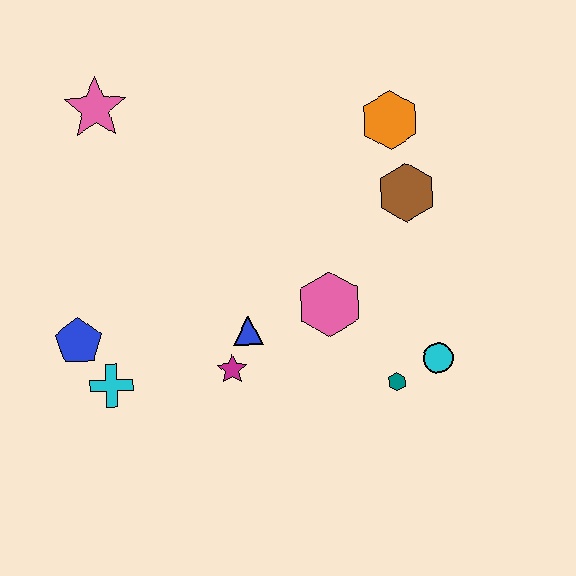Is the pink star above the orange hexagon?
Yes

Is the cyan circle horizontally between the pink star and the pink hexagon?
No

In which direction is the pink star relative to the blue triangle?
The pink star is above the blue triangle.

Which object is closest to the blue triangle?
The magenta star is closest to the blue triangle.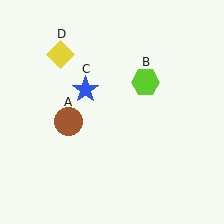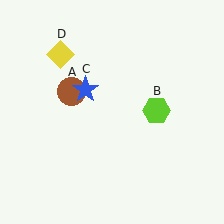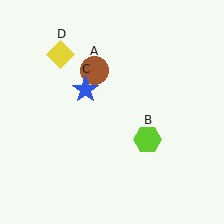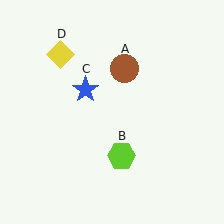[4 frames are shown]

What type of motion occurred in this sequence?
The brown circle (object A), lime hexagon (object B) rotated clockwise around the center of the scene.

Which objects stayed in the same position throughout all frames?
Blue star (object C) and yellow diamond (object D) remained stationary.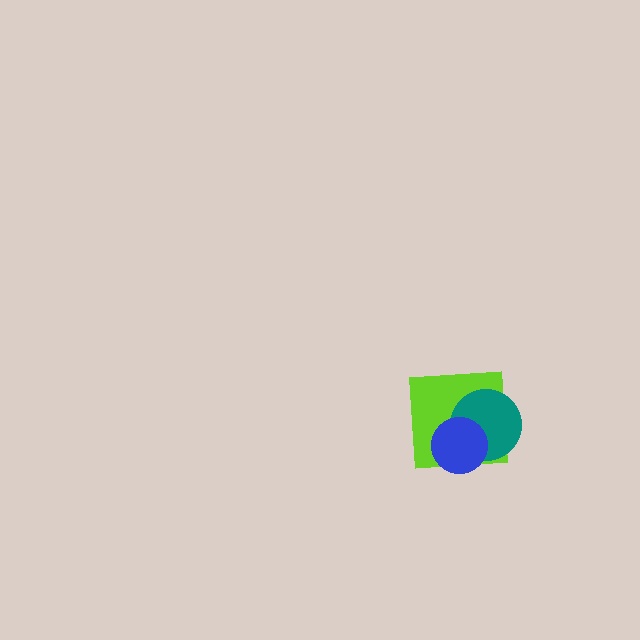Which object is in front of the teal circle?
The blue circle is in front of the teal circle.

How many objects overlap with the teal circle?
2 objects overlap with the teal circle.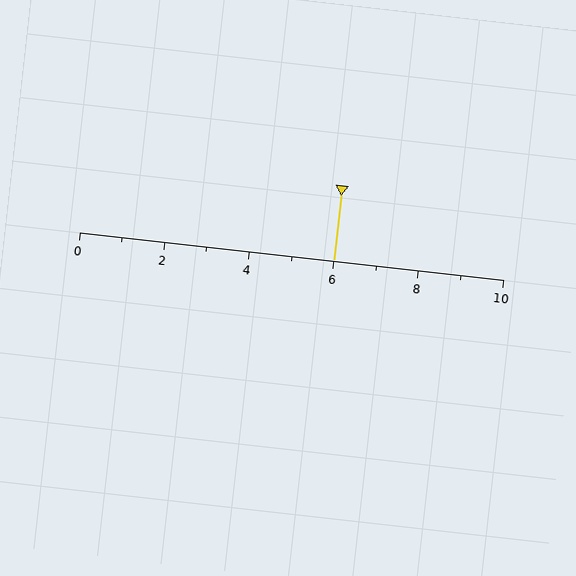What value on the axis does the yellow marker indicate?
The marker indicates approximately 6.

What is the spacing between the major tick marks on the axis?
The major ticks are spaced 2 apart.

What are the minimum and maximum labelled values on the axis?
The axis runs from 0 to 10.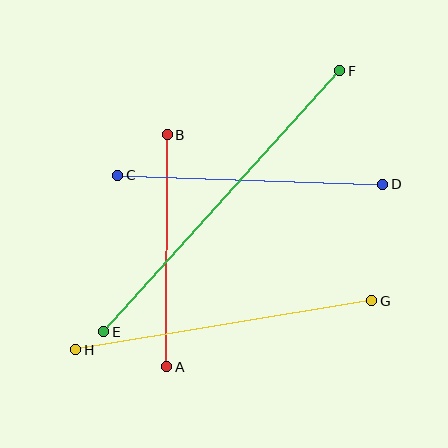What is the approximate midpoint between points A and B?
The midpoint is at approximately (167, 251) pixels.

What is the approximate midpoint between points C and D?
The midpoint is at approximately (250, 180) pixels.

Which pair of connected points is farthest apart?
Points E and F are farthest apart.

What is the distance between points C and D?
The distance is approximately 265 pixels.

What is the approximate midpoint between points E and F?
The midpoint is at approximately (222, 201) pixels.